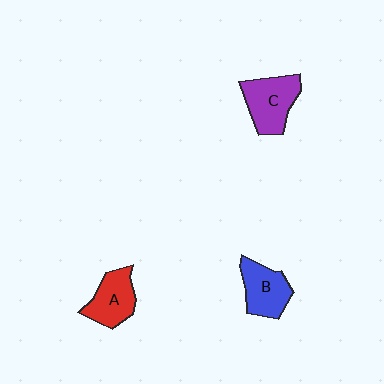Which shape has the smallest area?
Shape A (red).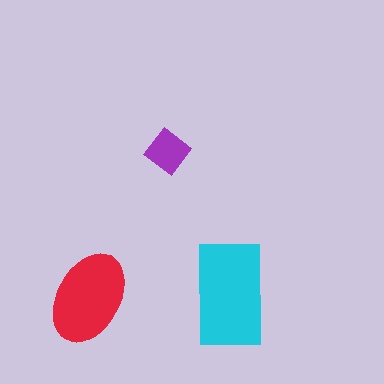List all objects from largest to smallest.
The cyan rectangle, the red ellipse, the purple diamond.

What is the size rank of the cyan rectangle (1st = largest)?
1st.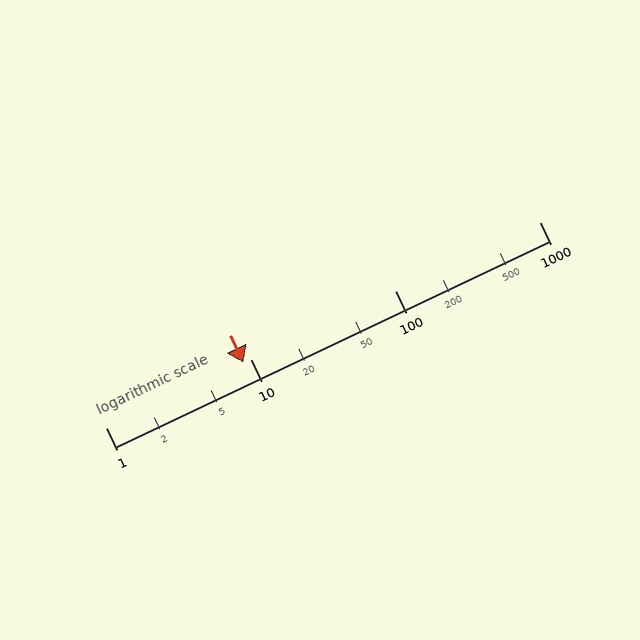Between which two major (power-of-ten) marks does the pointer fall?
The pointer is between 1 and 10.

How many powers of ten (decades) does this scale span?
The scale spans 3 decades, from 1 to 1000.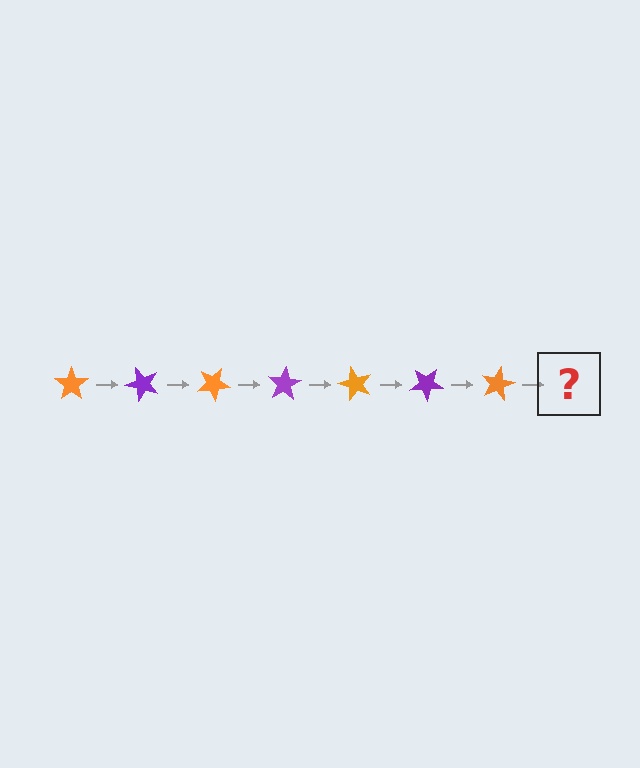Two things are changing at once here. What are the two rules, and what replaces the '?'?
The two rules are that it rotates 50 degrees each step and the color cycles through orange and purple. The '?' should be a purple star, rotated 350 degrees from the start.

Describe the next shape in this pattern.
It should be a purple star, rotated 350 degrees from the start.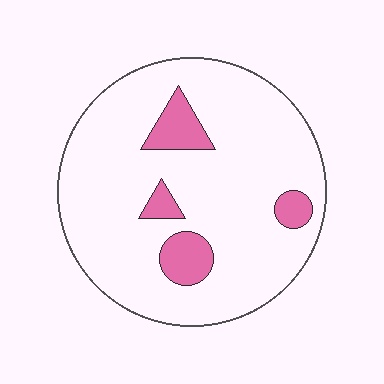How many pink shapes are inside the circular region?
4.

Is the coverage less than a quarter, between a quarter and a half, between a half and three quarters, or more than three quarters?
Less than a quarter.